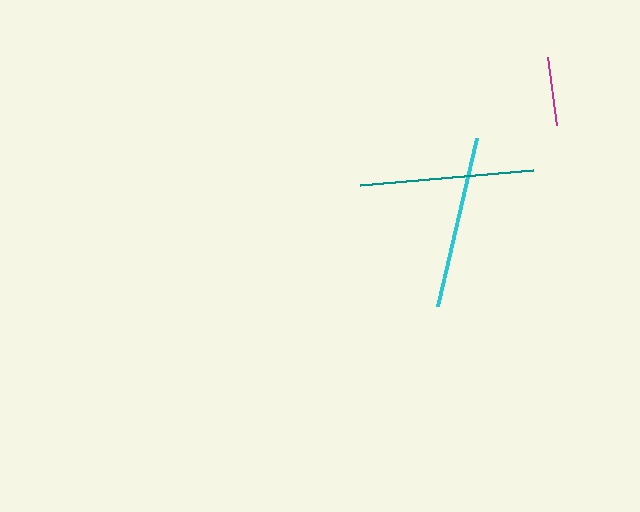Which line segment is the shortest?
The magenta line is the shortest at approximately 68 pixels.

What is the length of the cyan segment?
The cyan segment is approximately 172 pixels long.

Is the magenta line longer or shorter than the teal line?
The teal line is longer than the magenta line.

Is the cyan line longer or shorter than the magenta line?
The cyan line is longer than the magenta line.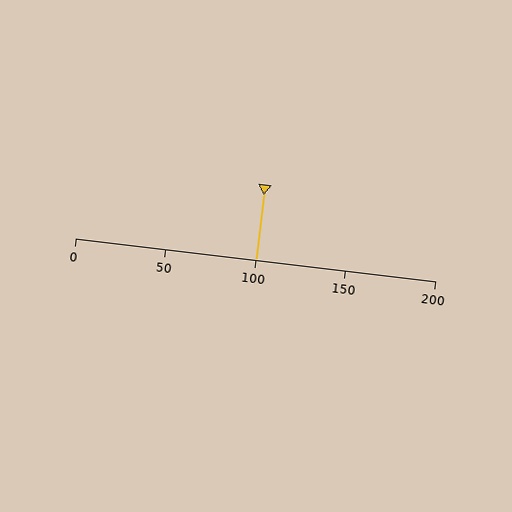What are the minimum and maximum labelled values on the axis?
The axis runs from 0 to 200.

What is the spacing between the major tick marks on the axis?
The major ticks are spaced 50 apart.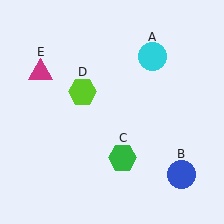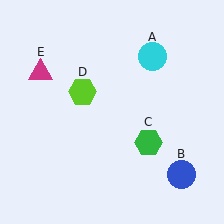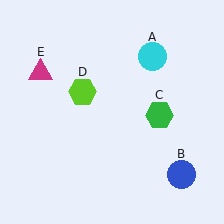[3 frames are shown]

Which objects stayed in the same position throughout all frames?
Cyan circle (object A) and blue circle (object B) and lime hexagon (object D) and magenta triangle (object E) remained stationary.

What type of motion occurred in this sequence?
The green hexagon (object C) rotated counterclockwise around the center of the scene.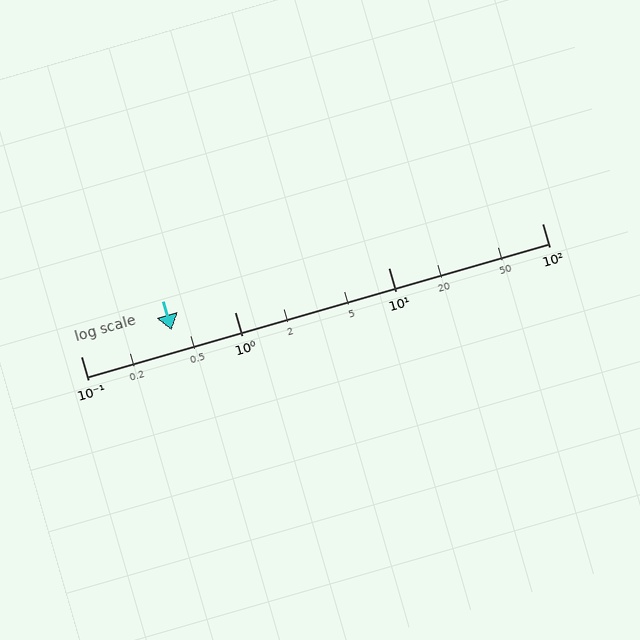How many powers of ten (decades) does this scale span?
The scale spans 3 decades, from 0.1 to 100.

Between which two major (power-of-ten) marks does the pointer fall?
The pointer is between 0.1 and 1.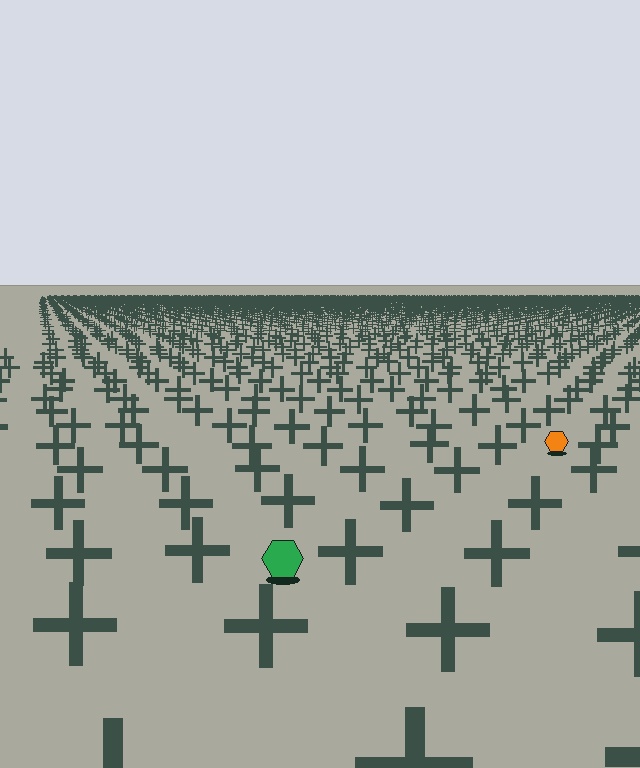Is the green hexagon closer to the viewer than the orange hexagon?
Yes. The green hexagon is closer — you can tell from the texture gradient: the ground texture is coarser near it.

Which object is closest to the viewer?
The green hexagon is closest. The texture marks near it are larger and more spread out.